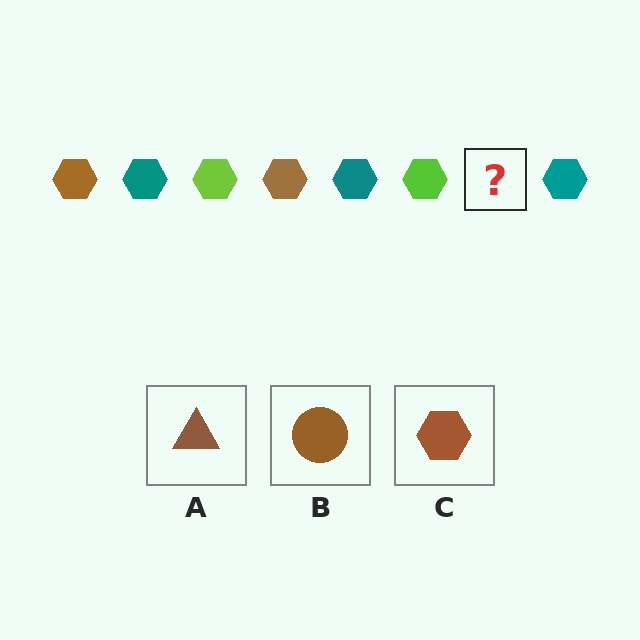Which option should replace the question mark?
Option C.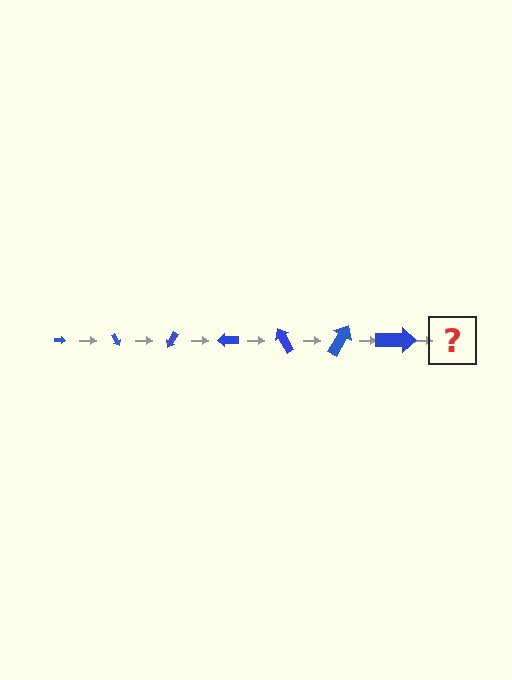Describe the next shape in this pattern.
It should be an arrow, larger than the previous one and rotated 420 degrees from the start.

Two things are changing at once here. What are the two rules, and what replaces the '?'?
The two rules are that the arrow grows larger each step and it rotates 60 degrees each step. The '?' should be an arrow, larger than the previous one and rotated 420 degrees from the start.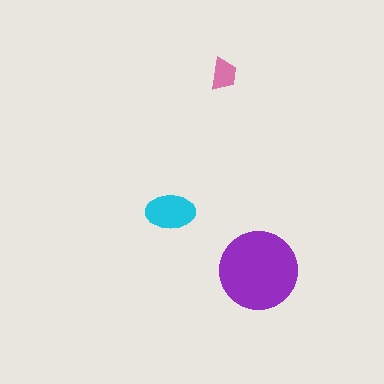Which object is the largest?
The purple circle.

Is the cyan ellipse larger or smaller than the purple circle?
Smaller.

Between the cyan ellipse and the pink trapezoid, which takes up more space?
The cyan ellipse.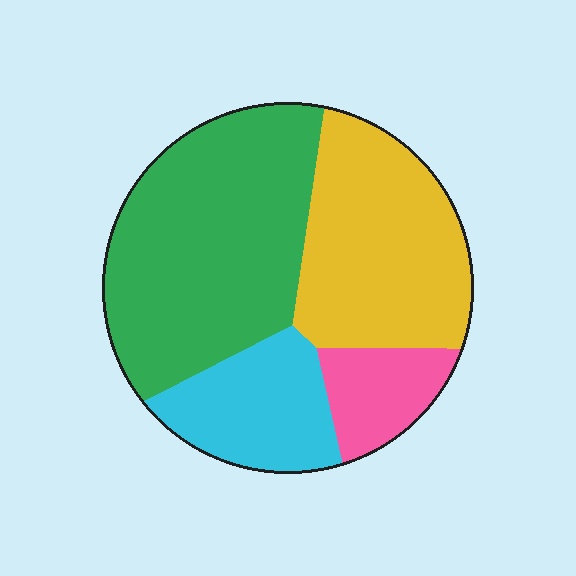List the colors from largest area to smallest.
From largest to smallest: green, yellow, cyan, pink.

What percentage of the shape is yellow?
Yellow takes up about one third (1/3) of the shape.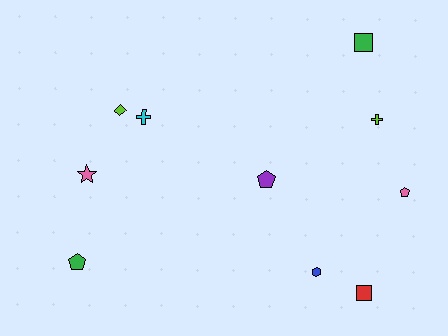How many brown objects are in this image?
There are no brown objects.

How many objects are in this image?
There are 10 objects.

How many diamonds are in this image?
There is 1 diamond.